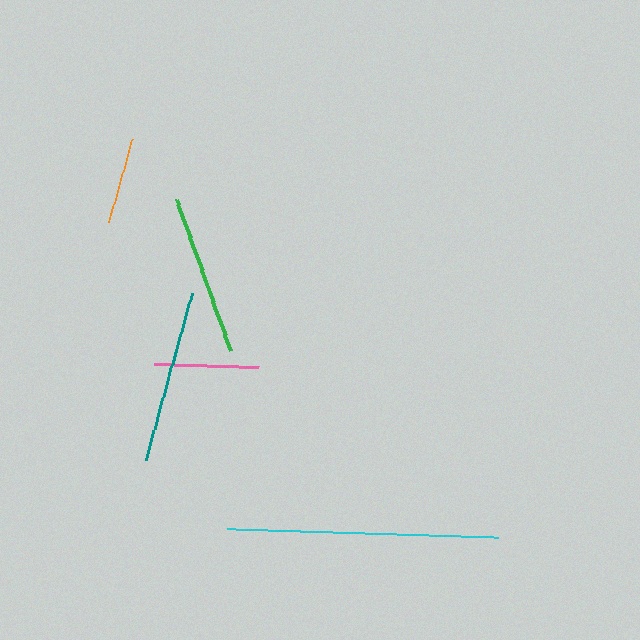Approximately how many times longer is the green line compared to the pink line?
The green line is approximately 1.5 times the length of the pink line.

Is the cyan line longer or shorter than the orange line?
The cyan line is longer than the orange line.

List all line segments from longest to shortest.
From longest to shortest: cyan, teal, green, pink, orange.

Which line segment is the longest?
The cyan line is the longest at approximately 271 pixels.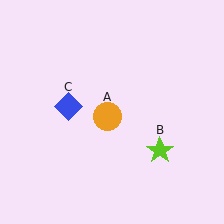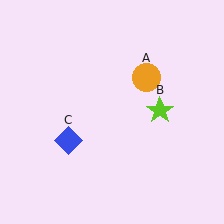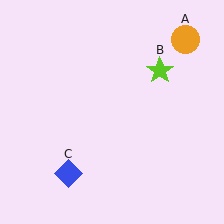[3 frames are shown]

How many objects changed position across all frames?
3 objects changed position: orange circle (object A), lime star (object B), blue diamond (object C).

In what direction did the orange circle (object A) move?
The orange circle (object A) moved up and to the right.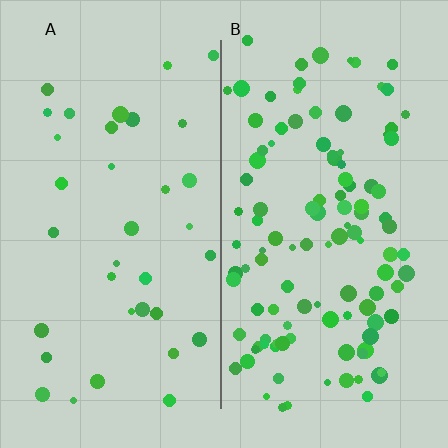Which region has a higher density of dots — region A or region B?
B (the right).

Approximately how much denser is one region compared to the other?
Approximately 3.2× — region B over region A.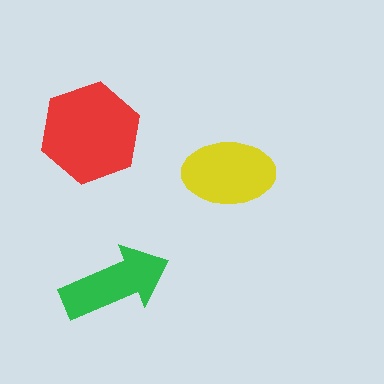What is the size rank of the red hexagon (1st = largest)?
1st.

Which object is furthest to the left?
The red hexagon is leftmost.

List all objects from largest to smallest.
The red hexagon, the yellow ellipse, the green arrow.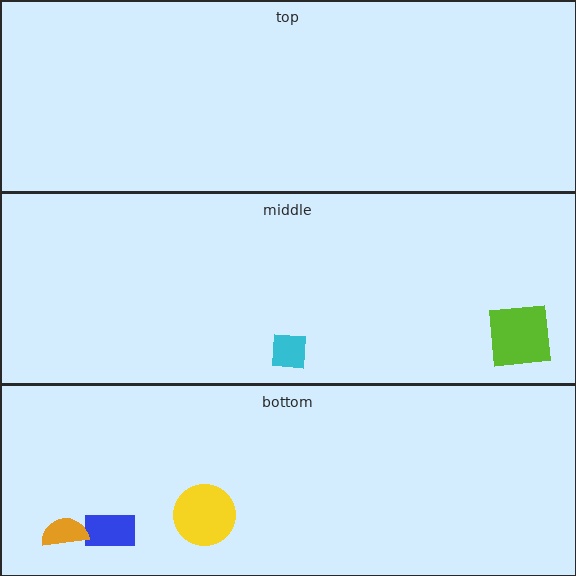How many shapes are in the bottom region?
3.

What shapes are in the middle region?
The cyan square, the lime square.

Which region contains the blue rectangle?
The bottom region.